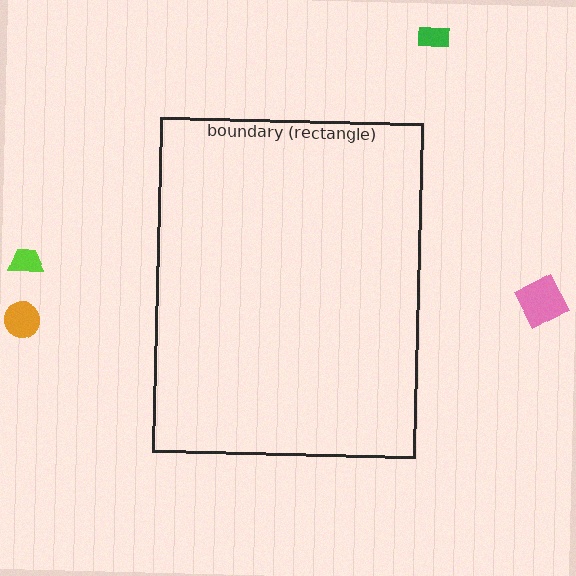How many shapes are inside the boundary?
0 inside, 4 outside.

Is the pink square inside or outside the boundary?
Outside.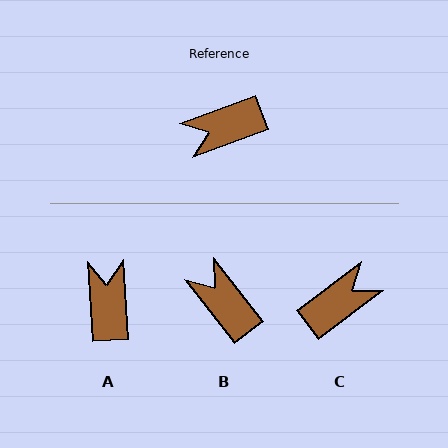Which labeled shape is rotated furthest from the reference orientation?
C, about 163 degrees away.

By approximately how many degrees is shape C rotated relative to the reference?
Approximately 163 degrees clockwise.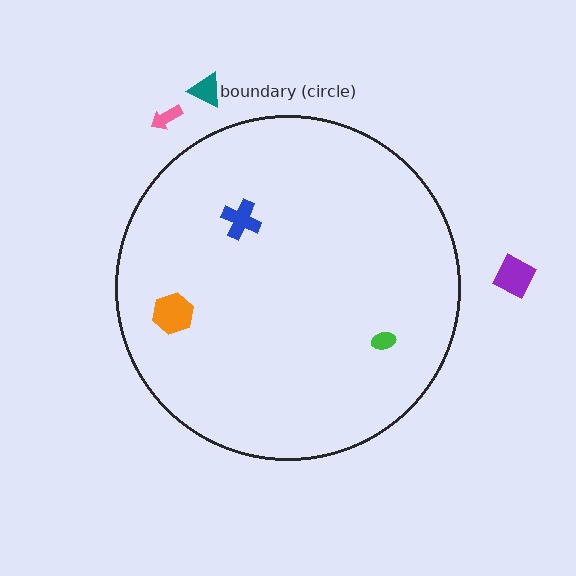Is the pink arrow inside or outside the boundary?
Outside.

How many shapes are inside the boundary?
3 inside, 3 outside.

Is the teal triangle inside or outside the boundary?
Outside.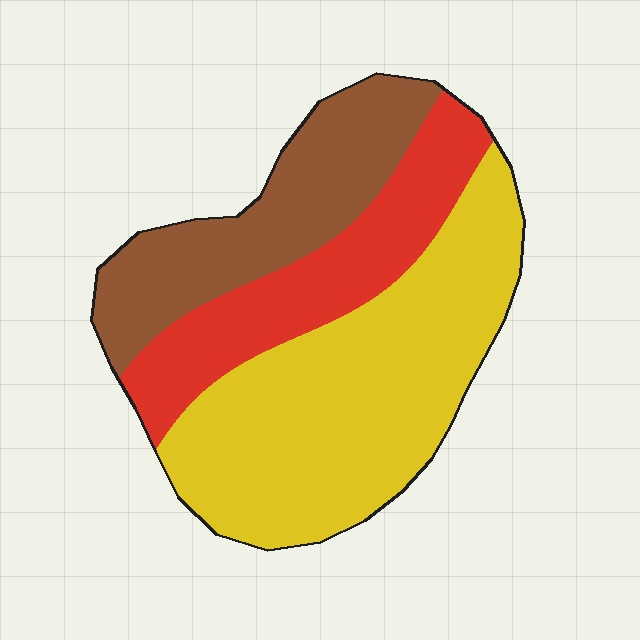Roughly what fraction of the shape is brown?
Brown takes up about one quarter (1/4) of the shape.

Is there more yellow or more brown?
Yellow.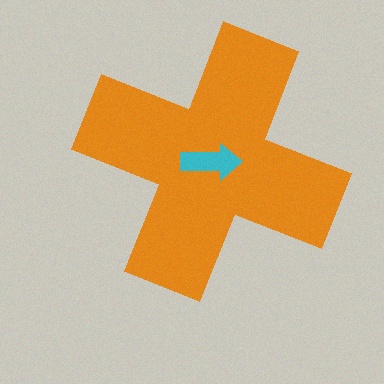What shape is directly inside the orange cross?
The cyan arrow.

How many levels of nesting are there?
2.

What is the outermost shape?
The orange cross.